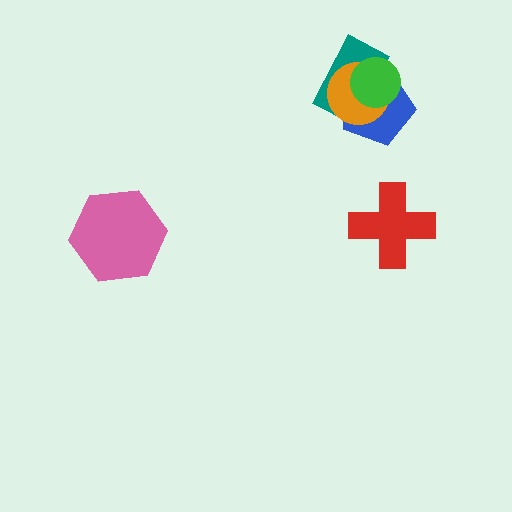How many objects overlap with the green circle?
3 objects overlap with the green circle.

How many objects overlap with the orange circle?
3 objects overlap with the orange circle.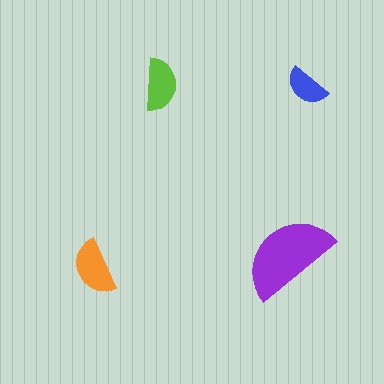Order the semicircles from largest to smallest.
the purple one, the orange one, the lime one, the blue one.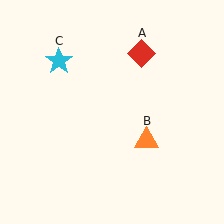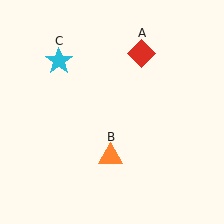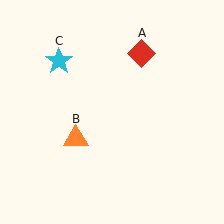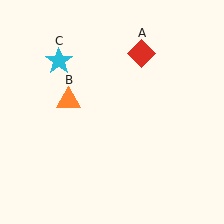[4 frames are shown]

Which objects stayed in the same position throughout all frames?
Red diamond (object A) and cyan star (object C) remained stationary.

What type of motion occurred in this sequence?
The orange triangle (object B) rotated clockwise around the center of the scene.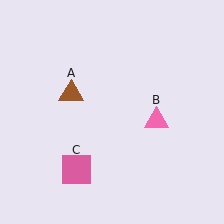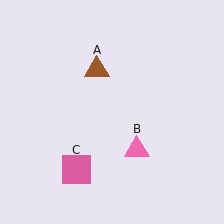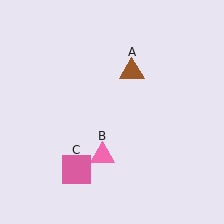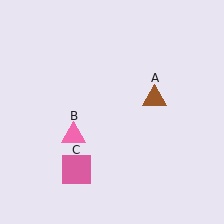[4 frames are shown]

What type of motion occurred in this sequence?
The brown triangle (object A), pink triangle (object B) rotated clockwise around the center of the scene.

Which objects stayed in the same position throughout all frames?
Pink square (object C) remained stationary.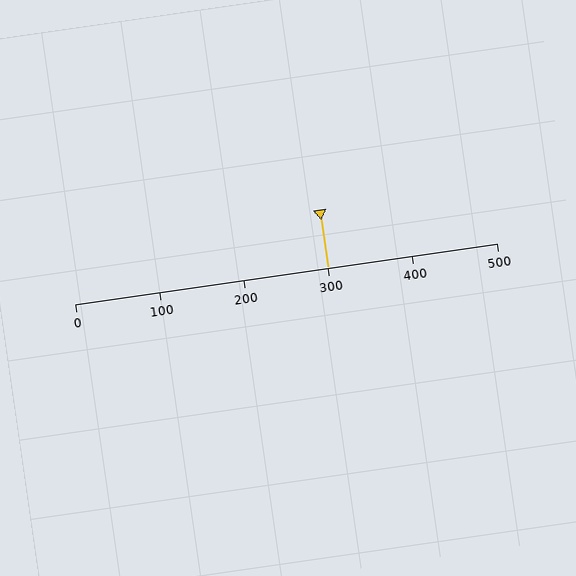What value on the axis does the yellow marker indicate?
The marker indicates approximately 300.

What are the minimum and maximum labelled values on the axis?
The axis runs from 0 to 500.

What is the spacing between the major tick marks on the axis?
The major ticks are spaced 100 apart.